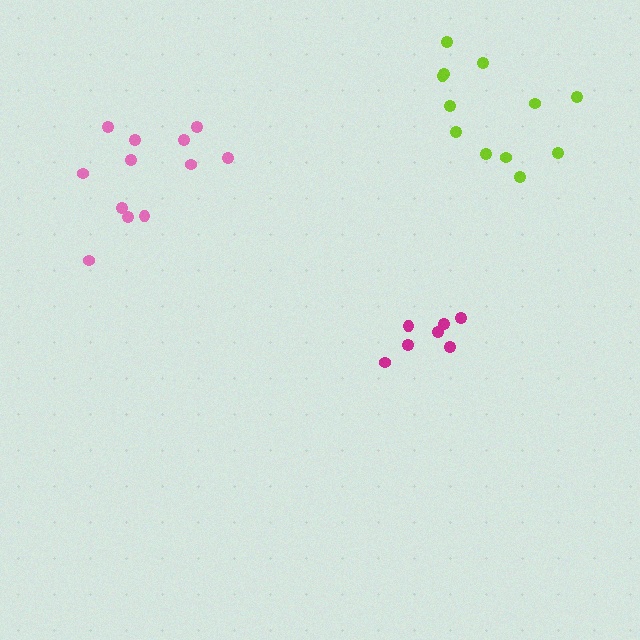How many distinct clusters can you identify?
There are 3 distinct clusters.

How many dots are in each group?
Group 1: 7 dots, Group 2: 12 dots, Group 3: 12 dots (31 total).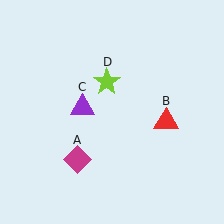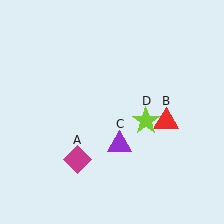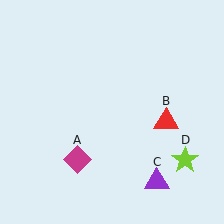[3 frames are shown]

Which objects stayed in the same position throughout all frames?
Magenta diamond (object A) and red triangle (object B) remained stationary.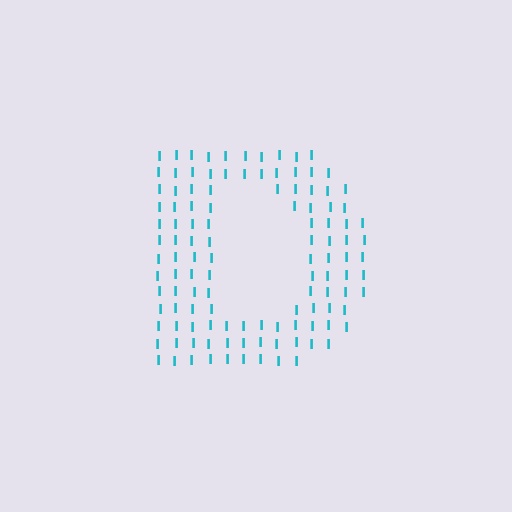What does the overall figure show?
The overall figure shows the letter D.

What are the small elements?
The small elements are letter I's.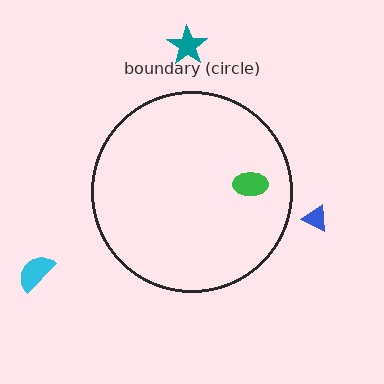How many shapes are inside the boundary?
1 inside, 3 outside.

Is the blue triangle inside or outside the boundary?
Outside.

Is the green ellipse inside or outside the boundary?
Inside.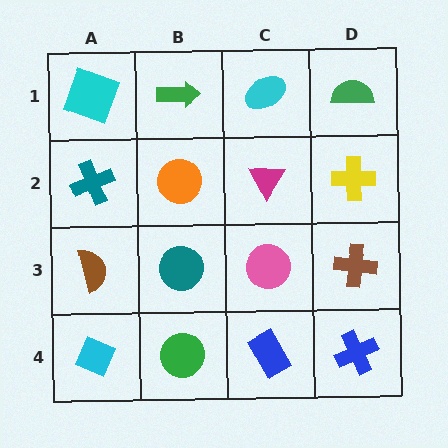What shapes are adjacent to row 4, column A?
A brown semicircle (row 3, column A), a green circle (row 4, column B).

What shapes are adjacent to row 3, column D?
A yellow cross (row 2, column D), a blue cross (row 4, column D), a pink circle (row 3, column C).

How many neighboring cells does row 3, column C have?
4.